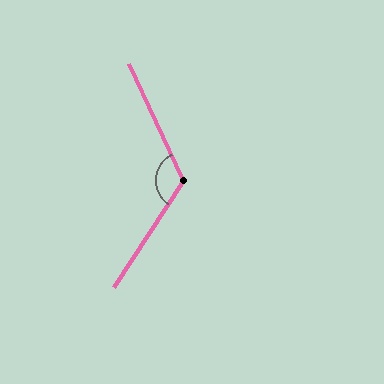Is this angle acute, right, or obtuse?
It is obtuse.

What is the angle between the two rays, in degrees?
Approximately 122 degrees.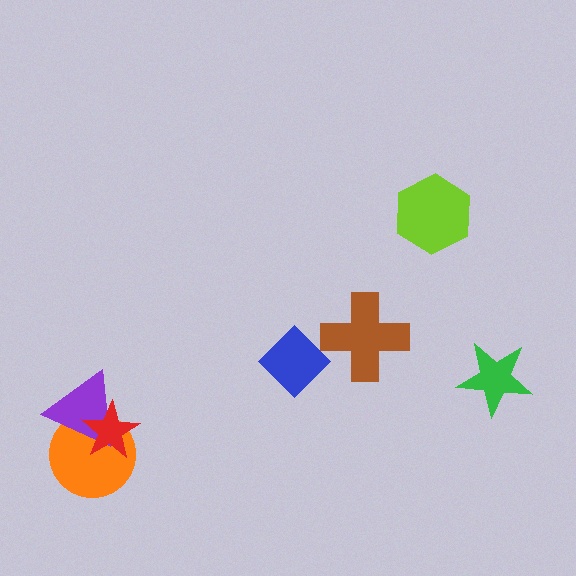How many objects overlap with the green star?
0 objects overlap with the green star.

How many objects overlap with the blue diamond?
0 objects overlap with the blue diamond.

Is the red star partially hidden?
No, no other shape covers it.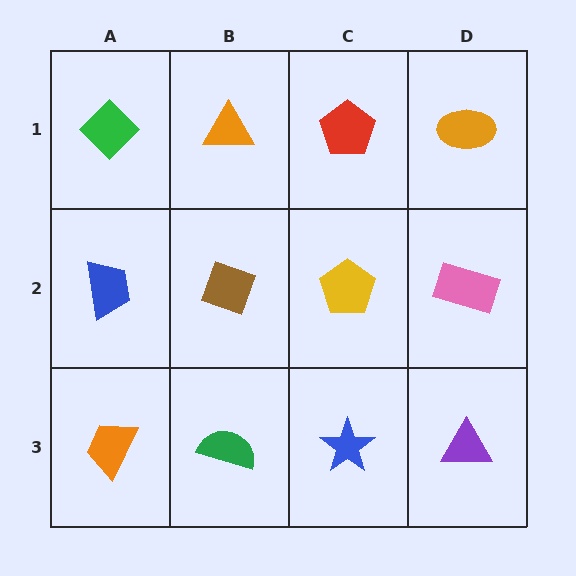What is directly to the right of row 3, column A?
A green semicircle.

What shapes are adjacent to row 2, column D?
An orange ellipse (row 1, column D), a purple triangle (row 3, column D), a yellow pentagon (row 2, column C).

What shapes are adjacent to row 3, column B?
A brown diamond (row 2, column B), an orange trapezoid (row 3, column A), a blue star (row 3, column C).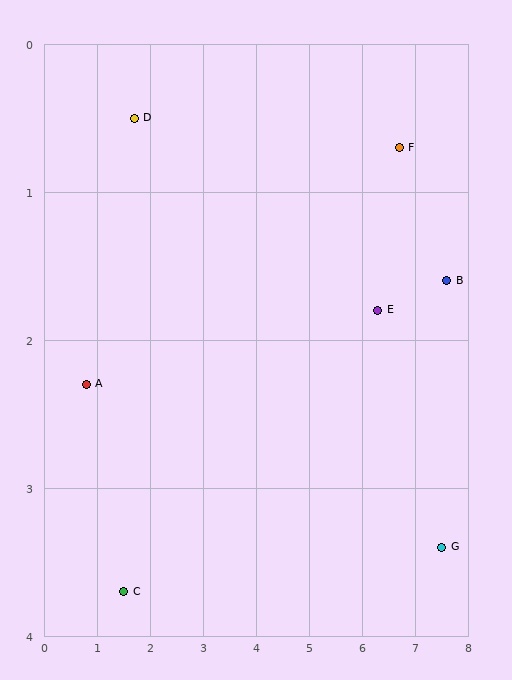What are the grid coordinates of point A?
Point A is at approximately (0.8, 2.3).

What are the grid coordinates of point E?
Point E is at approximately (6.3, 1.8).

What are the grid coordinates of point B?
Point B is at approximately (7.6, 1.6).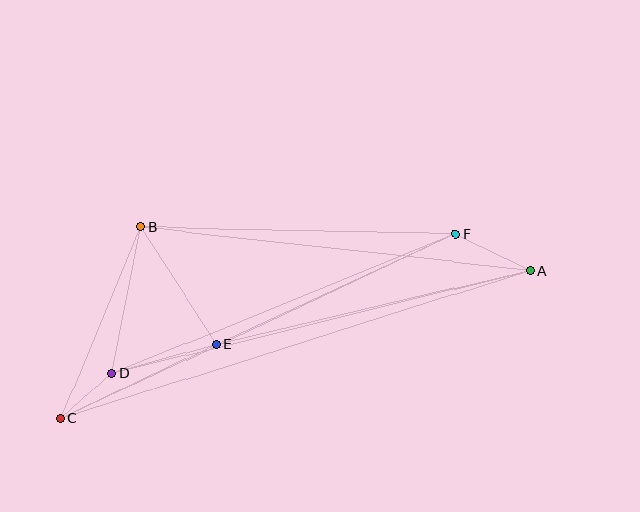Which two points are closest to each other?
Points C and D are closest to each other.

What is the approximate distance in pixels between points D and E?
The distance between D and E is approximately 109 pixels.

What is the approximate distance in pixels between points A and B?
The distance between A and B is approximately 391 pixels.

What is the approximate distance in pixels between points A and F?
The distance between A and F is approximately 83 pixels.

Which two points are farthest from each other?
Points A and C are farthest from each other.